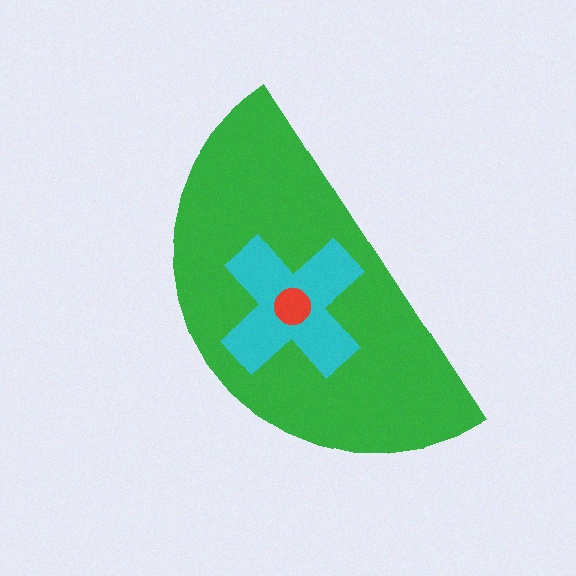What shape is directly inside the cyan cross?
The red circle.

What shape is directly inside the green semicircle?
The cyan cross.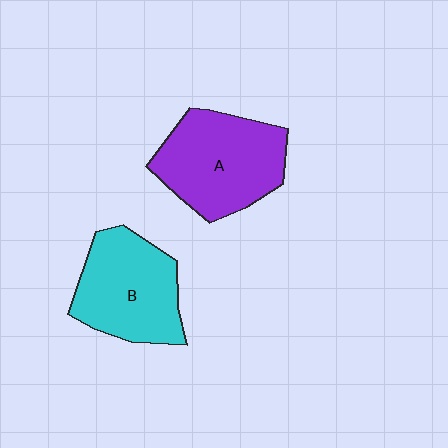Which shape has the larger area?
Shape A (purple).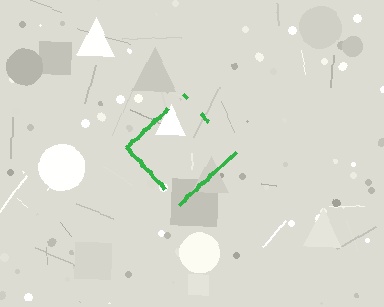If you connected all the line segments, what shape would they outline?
They would outline a diamond.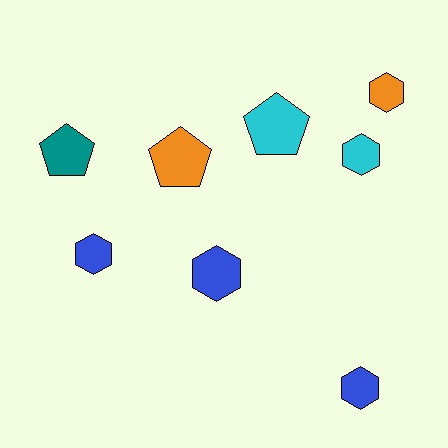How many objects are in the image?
There are 8 objects.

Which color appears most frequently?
Blue, with 3 objects.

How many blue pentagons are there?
There are no blue pentagons.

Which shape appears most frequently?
Hexagon, with 5 objects.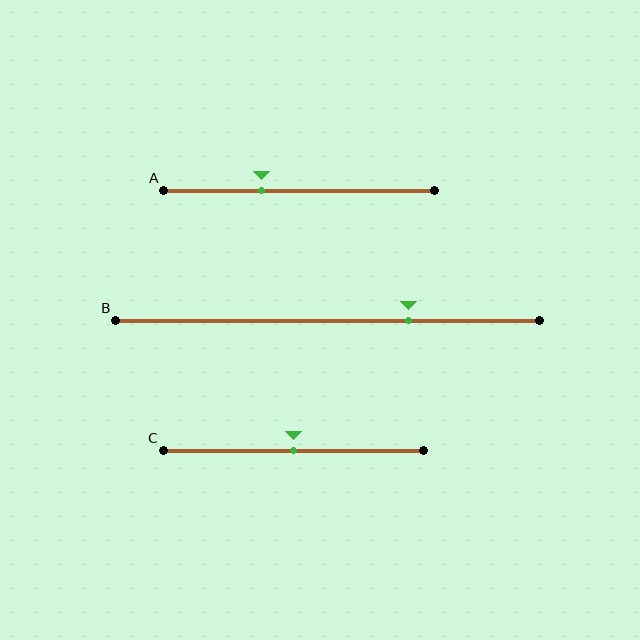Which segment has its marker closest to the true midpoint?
Segment C has its marker closest to the true midpoint.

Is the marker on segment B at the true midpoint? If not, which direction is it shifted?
No, the marker on segment B is shifted to the right by about 19% of the segment length.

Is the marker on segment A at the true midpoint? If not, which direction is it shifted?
No, the marker on segment A is shifted to the left by about 14% of the segment length.